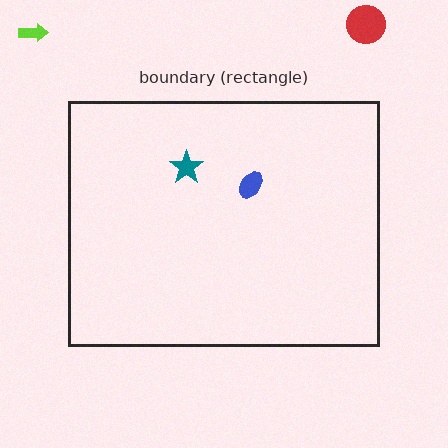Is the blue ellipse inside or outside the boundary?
Inside.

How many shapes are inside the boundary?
2 inside, 2 outside.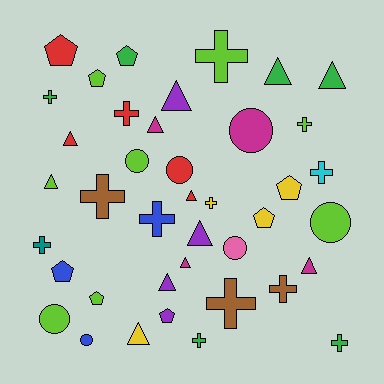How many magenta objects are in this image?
There are 4 magenta objects.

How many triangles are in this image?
There are 12 triangles.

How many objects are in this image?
There are 40 objects.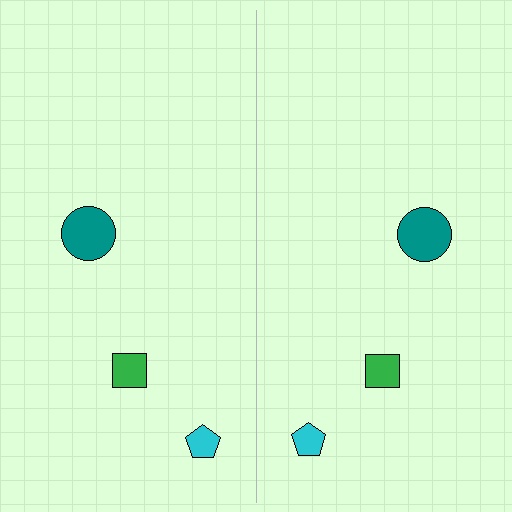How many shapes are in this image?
There are 6 shapes in this image.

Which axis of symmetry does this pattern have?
The pattern has a vertical axis of symmetry running through the center of the image.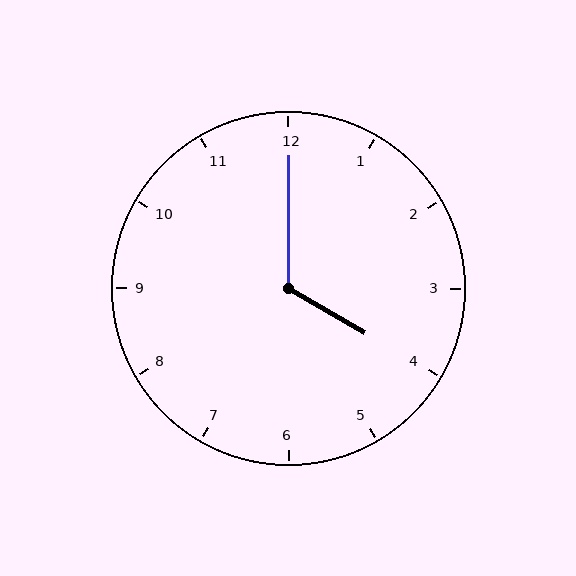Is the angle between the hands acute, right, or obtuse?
It is obtuse.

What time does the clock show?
4:00.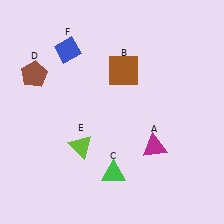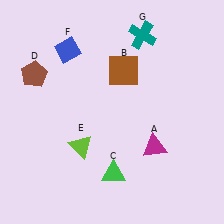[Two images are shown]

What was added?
A teal cross (G) was added in Image 2.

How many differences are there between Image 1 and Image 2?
There is 1 difference between the two images.